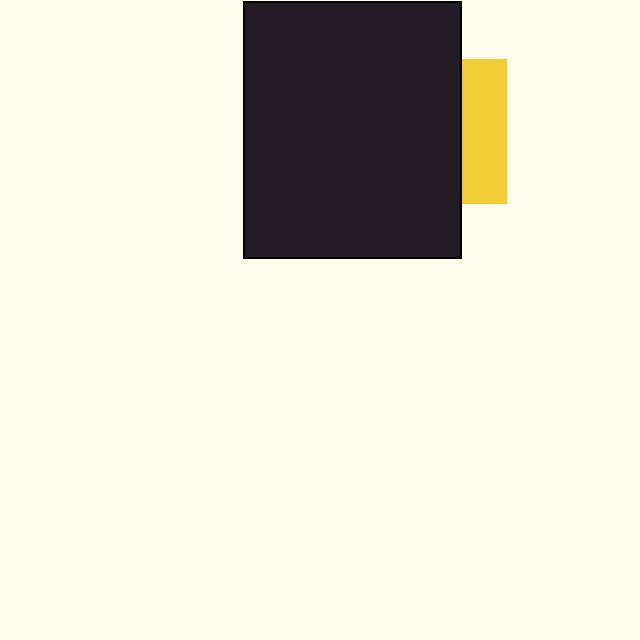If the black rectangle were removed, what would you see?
You would see the complete yellow square.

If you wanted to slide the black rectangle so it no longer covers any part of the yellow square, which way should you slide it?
Slide it left — that is the most direct way to separate the two shapes.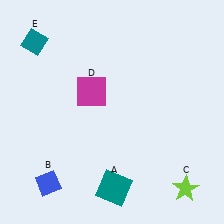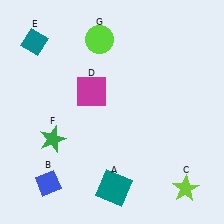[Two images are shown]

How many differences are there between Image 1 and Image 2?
There are 2 differences between the two images.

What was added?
A green star (F), a lime circle (G) were added in Image 2.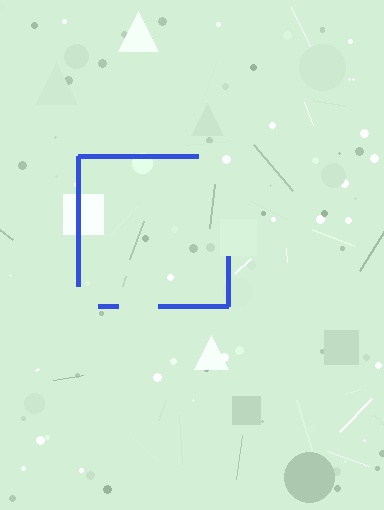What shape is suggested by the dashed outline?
The dashed outline suggests a square.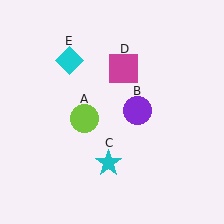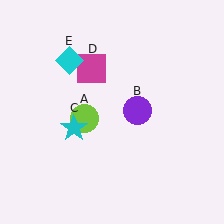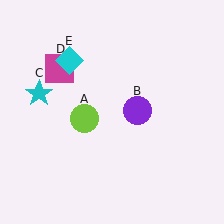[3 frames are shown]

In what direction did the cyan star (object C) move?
The cyan star (object C) moved up and to the left.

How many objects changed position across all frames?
2 objects changed position: cyan star (object C), magenta square (object D).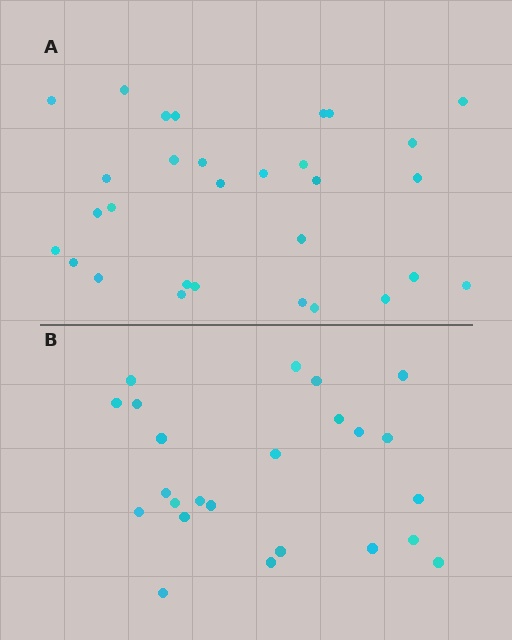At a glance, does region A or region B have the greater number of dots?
Region A (the top region) has more dots.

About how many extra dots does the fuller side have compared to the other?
Region A has about 6 more dots than region B.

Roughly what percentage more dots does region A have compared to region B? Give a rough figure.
About 25% more.